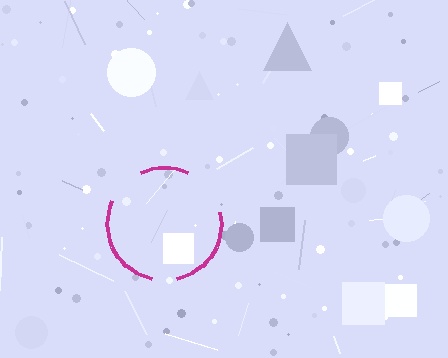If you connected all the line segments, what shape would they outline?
They would outline a circle.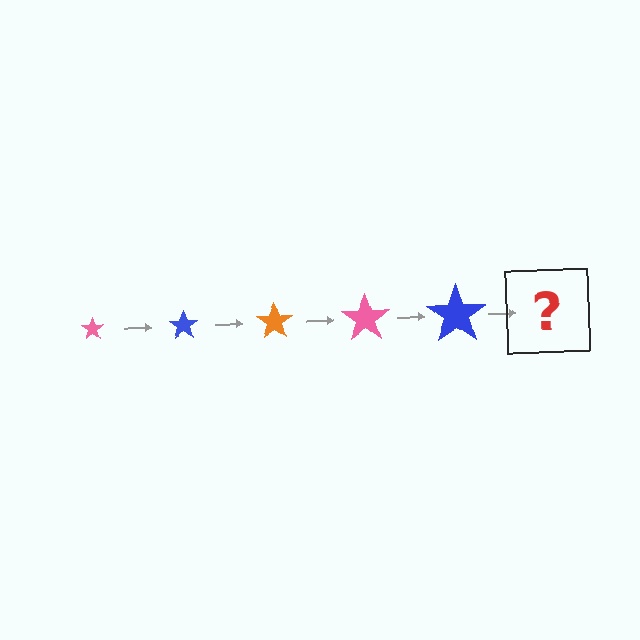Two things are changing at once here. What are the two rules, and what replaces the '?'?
The two rules are that the star grows larger each step and the color cycles through pink, blue, and orange. The '?' should be an orange star, larger than the previous one.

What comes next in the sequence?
The next element should be an orange star, larger than the previous one.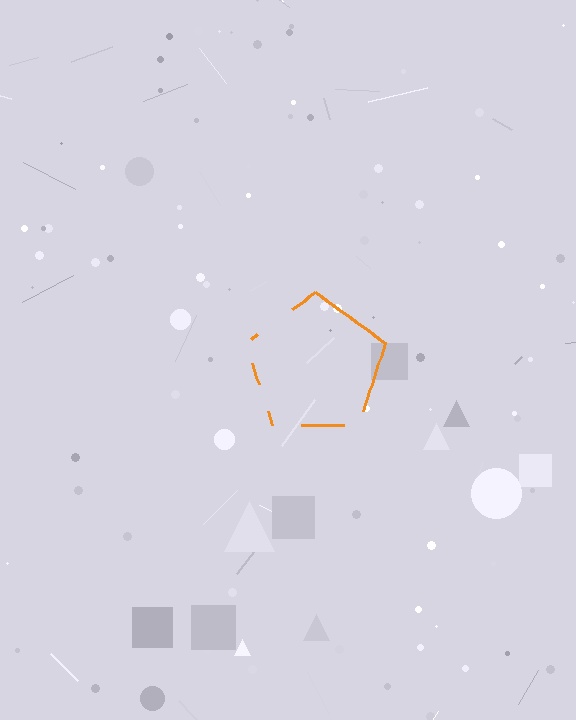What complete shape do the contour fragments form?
The contour fragments form a pentagon.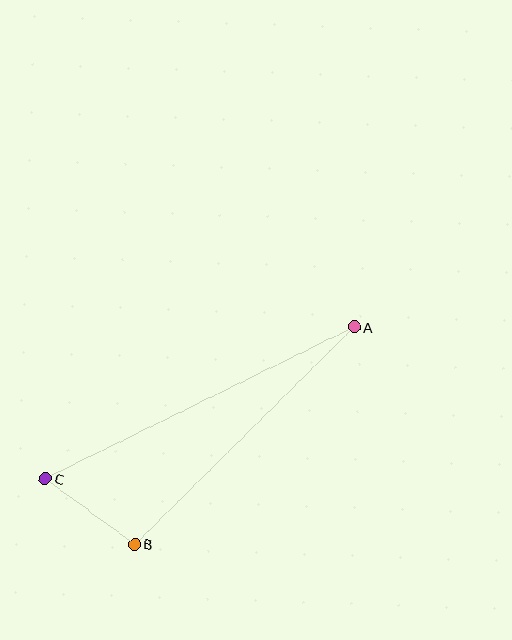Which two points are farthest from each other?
Points A and C are farthest from each other.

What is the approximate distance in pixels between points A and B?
The distance between A and B is approximately 309 pixels.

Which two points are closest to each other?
Points B and C are closest to each other.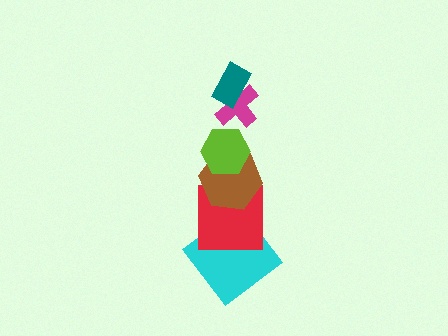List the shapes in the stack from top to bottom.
From top to bottom: the teal rectangle, the magenta cross, the lime hexagon, the brown hexagon, the red square, the cyan diamond.